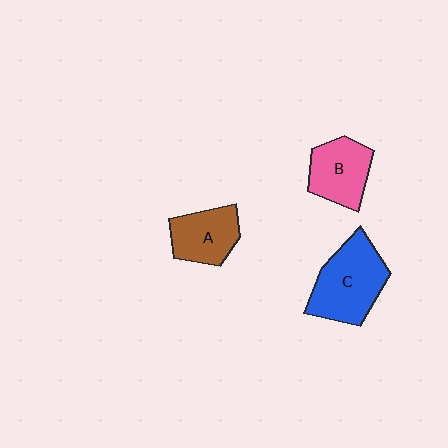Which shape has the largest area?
Shape C (blue).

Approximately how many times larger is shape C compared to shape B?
Approximately 1.4 times.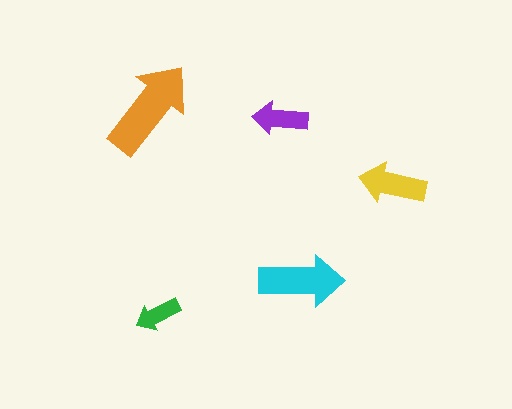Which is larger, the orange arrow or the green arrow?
The orange one.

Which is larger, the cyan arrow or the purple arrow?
The cyan one.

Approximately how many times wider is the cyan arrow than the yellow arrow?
About 1.5 times wider.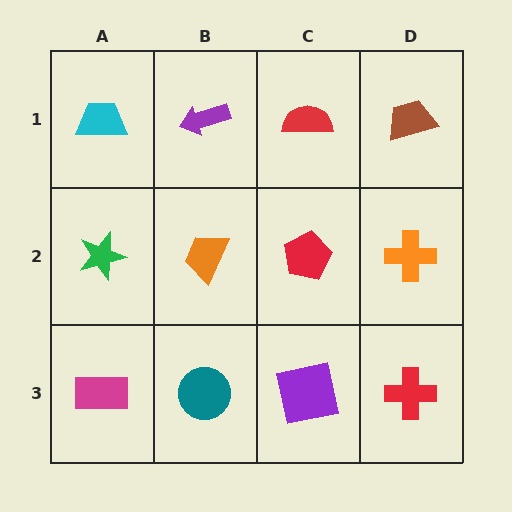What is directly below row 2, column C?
A purple square.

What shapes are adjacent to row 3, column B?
An orange trapezoid (row 2, column B), a magenta rectangle (row 3, column A), a purple square (row 3, column C).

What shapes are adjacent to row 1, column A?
A green star (row 2, column A), a purple arrow (row 1, column B).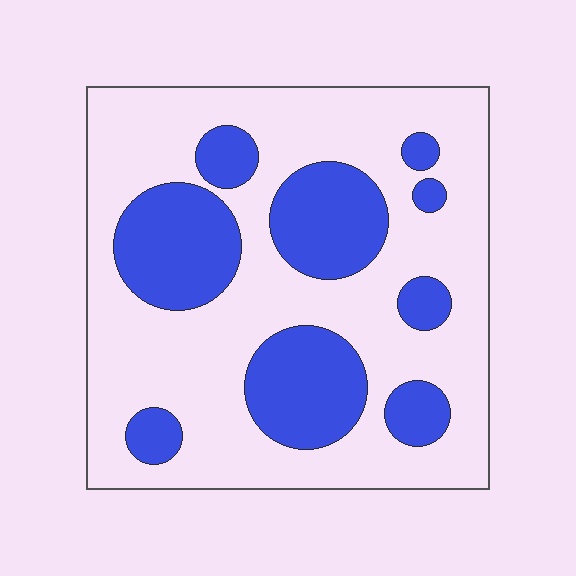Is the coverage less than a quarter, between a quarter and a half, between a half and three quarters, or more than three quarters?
Between a quarter and a half.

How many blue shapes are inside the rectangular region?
9.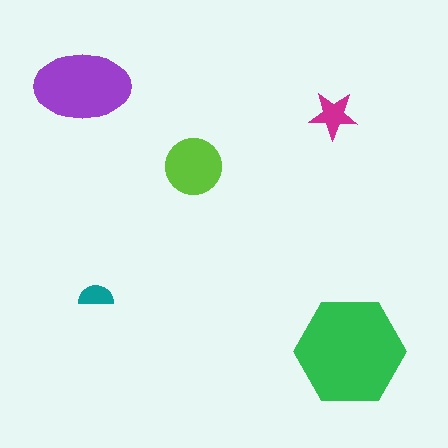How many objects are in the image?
There are 5 objects in the image.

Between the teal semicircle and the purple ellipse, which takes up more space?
The purple ellipse.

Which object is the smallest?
The teal semicircle.